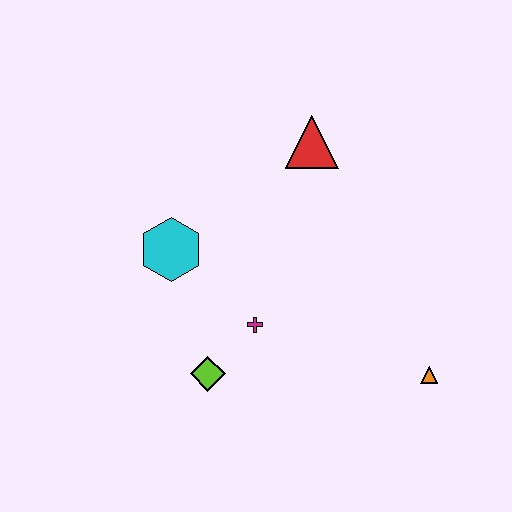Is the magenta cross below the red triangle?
Yes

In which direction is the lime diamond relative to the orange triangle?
The lime diamond is to the left of the orange triangle.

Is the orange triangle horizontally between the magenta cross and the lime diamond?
No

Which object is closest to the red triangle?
The cyan hexagon is closest to the red triangle.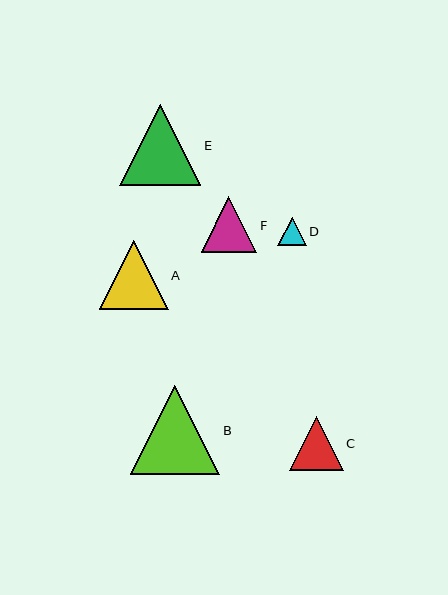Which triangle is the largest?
Triangle B is the largest with a size of approximately 89 pixels.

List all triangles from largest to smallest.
From largest to smallest: B, E, A, F, C, D.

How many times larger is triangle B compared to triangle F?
Triangle B is approximately 1.6 times the size of triangle F.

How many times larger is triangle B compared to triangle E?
Triangle B is approximately 1.1 times the size of triangle E.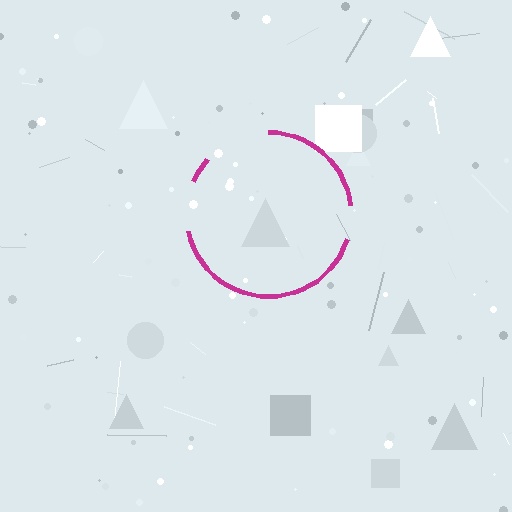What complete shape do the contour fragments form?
The contour fragments form a circle.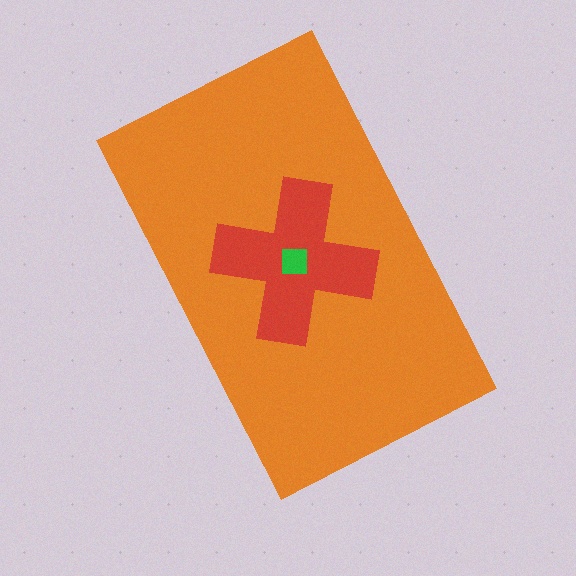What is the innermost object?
The green square.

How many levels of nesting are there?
3.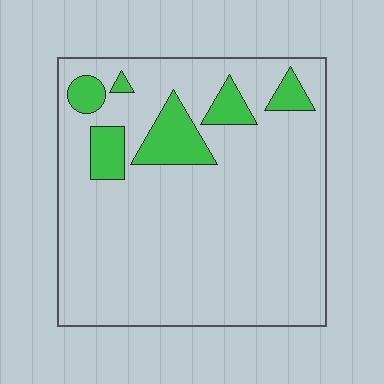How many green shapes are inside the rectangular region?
6.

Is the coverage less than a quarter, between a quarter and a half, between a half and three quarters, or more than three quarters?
Less than a quarter.